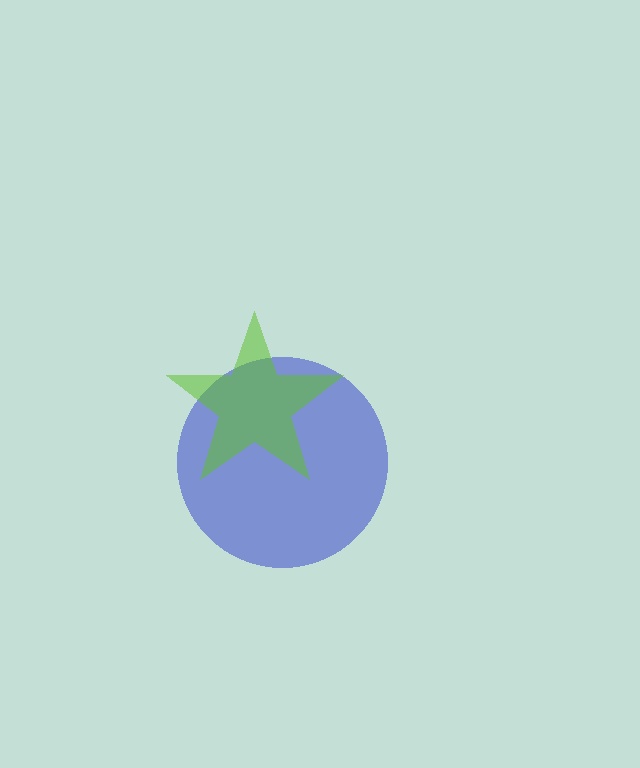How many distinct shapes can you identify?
There are 2 distinct shapes: a blue circle, a lime star.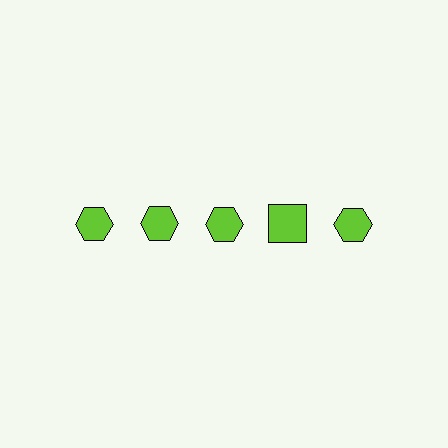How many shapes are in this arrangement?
There are 5 shapes arranged in a grid pattern.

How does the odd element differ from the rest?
It has a different shape: square instead of hexagon.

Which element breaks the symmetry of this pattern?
The lime square in the top row, second from right column breaks the symmetry. All other shapes are lime hexagons.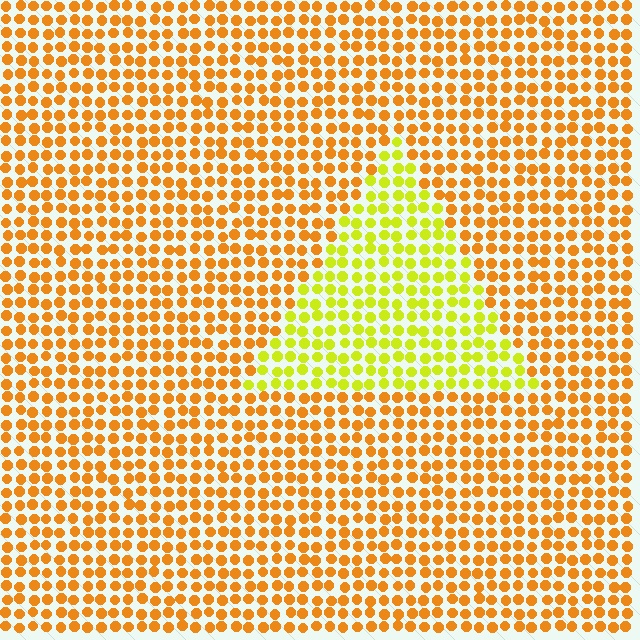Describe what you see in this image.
The image is filled with small orange elements in a uniform arrangement. A triangle-shaped region is visible where the elements are tinted to a slightly different hue, forming a subtle color boundary.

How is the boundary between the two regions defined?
The boundary is defined purely by a slight shift in hue (about 38 degrees). Spacing, size, and orientation are identical on both sides.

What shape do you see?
I see a triangle.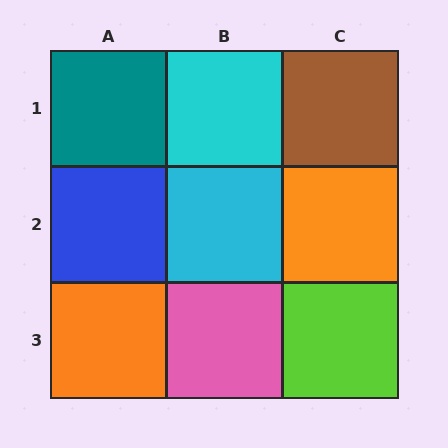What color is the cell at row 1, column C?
Brown.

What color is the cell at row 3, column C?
Lime.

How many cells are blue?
1 cell is blue.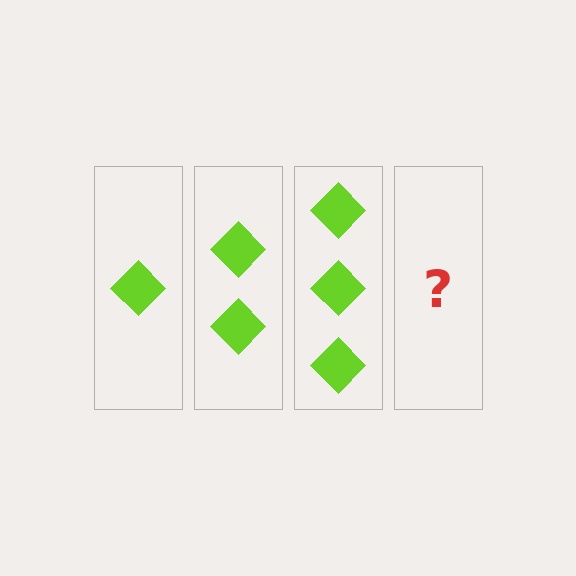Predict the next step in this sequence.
The next step is 4 diamonds.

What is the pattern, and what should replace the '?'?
The pattern is that each step adds one more diamond. The '?' should be 4 diamonds.